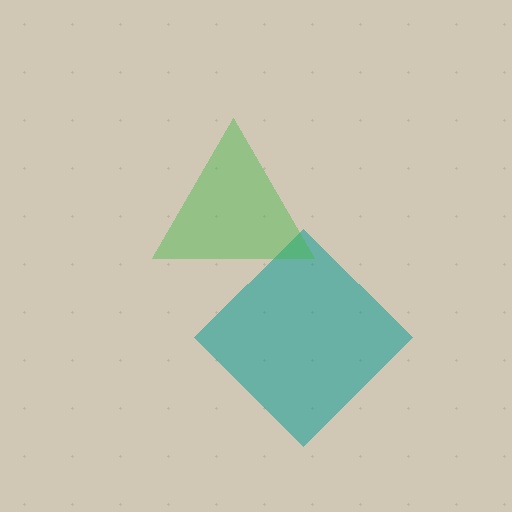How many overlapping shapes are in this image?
There are 2 overlapping shapes in the image.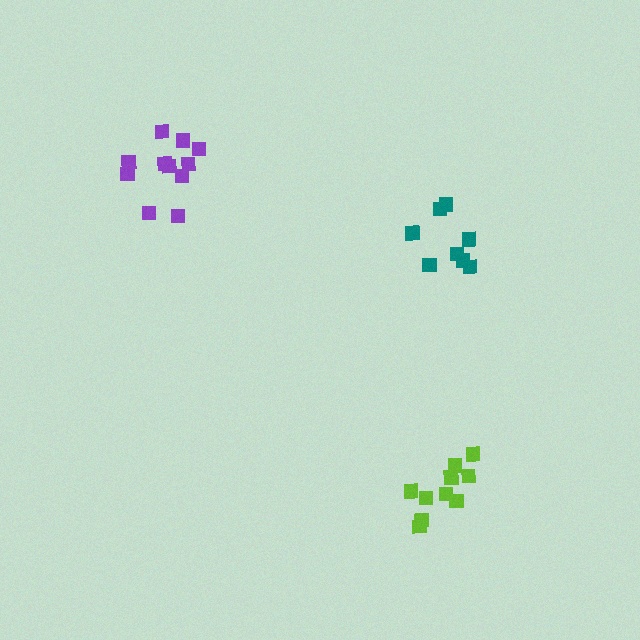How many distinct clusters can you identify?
There are 3 distinct clusters.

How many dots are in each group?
Group 1: 8 dots, Group 2: 11 dots, Group 3: 10 dots (29 total).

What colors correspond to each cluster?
The clusters are colored: teal, purple, lime.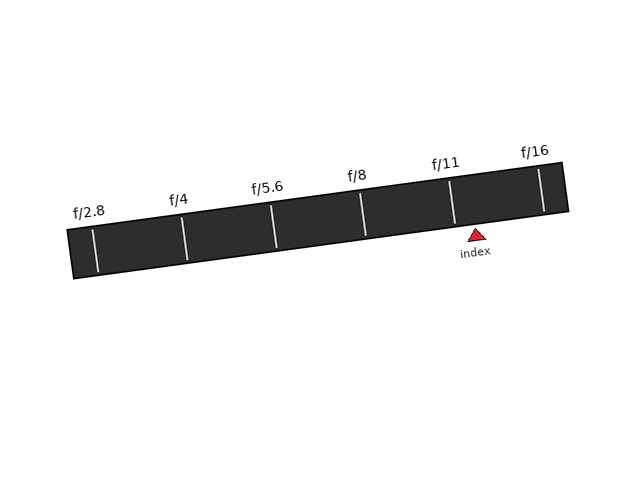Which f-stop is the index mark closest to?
The index mark is closest to f/11.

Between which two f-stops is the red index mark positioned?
The index mark is between f/11 and f/16.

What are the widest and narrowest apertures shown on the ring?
The widest aperture shown is f/2.8 and the narrowest is f/16.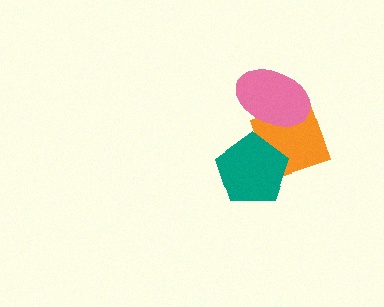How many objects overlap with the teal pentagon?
1 object overlaps with the teal pentagon.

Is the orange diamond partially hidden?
Yes, it is partially covered by another shape.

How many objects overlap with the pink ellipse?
1 object overlaps with the pink ellipse.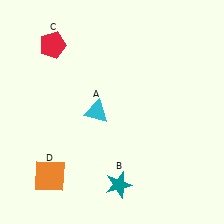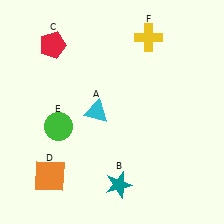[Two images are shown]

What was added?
A green circle (E), a yellow cross (F) were added in Image 2.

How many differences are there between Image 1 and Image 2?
There are 2 differences between the two images.